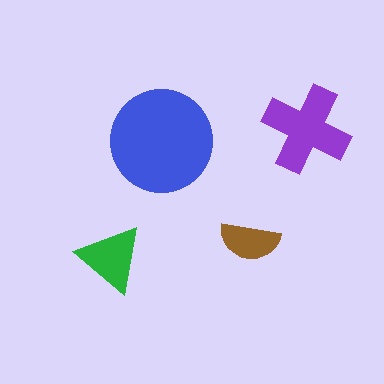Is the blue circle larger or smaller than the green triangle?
Larger.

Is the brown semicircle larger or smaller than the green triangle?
Smaller.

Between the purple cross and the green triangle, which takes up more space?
The purple cross.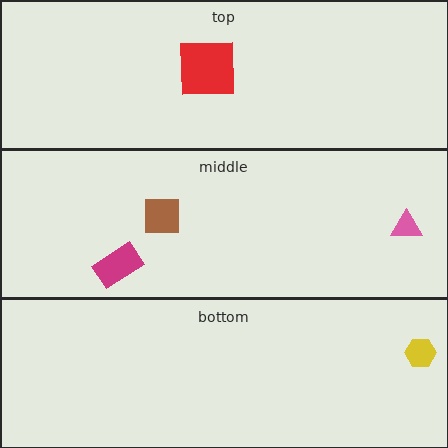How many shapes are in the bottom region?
1.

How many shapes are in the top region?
1.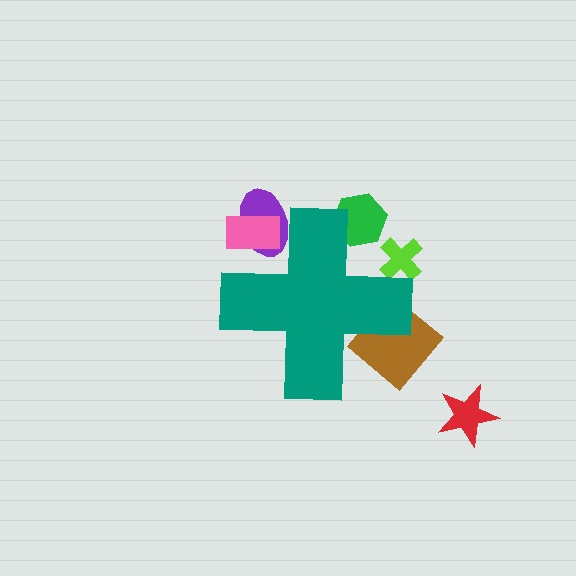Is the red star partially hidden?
No, the red star is fully visible.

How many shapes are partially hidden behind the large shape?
5 shapes are partially hidden.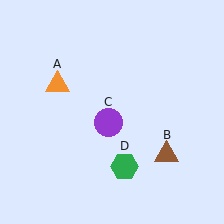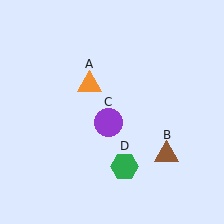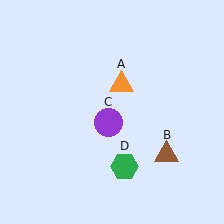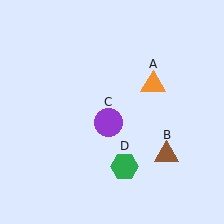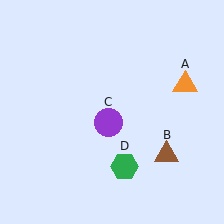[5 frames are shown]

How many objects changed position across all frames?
1 object changed position: orange triangle (object A).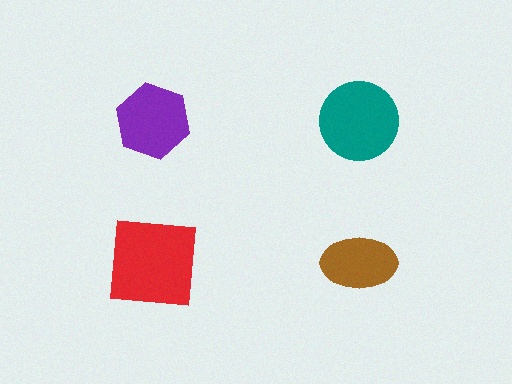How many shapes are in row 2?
2 shapes.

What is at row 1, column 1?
A purple hexagon.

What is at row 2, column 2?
A brown ellipse.